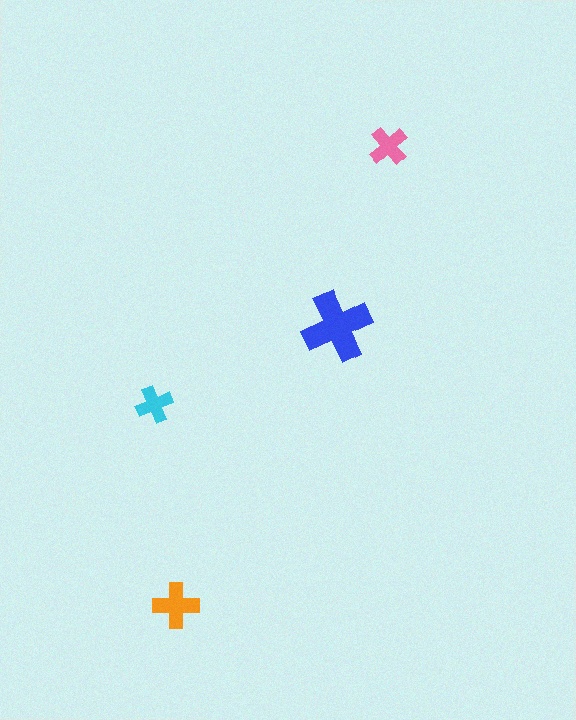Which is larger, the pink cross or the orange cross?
The orange one.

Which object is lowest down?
The orange cross is bottommost.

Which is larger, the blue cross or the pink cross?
The blue one.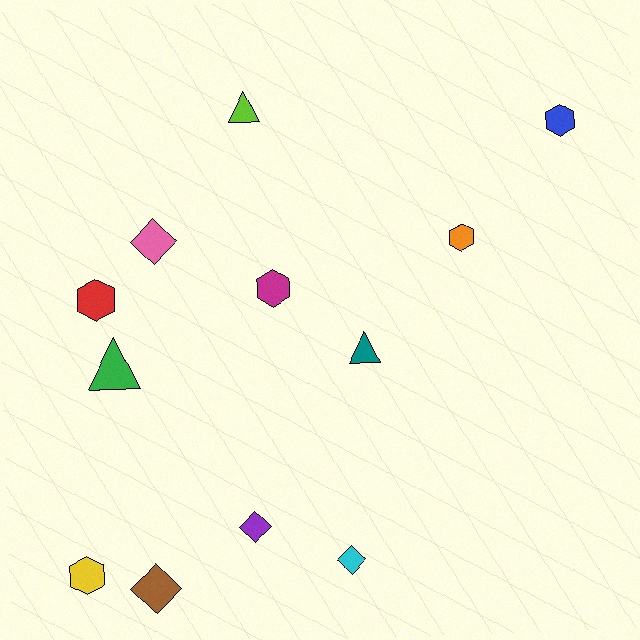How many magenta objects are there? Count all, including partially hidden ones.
There is 1 magenta object.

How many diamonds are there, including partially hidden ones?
There are 4 diamonds.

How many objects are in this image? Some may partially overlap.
There are 12 objects.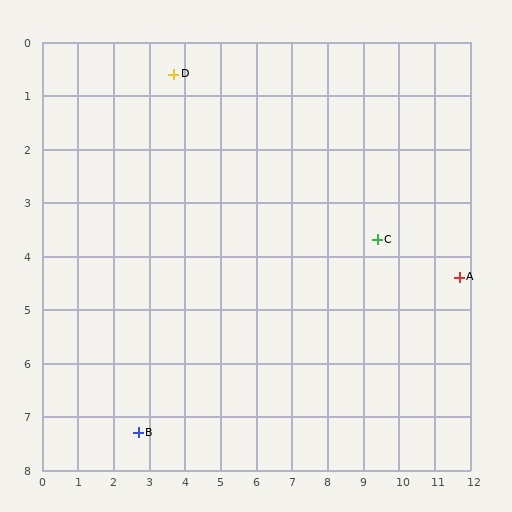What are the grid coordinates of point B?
Point B is at approximately (2.7, 7.3).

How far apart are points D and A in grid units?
Points D and A are about 8.9 grid units apart.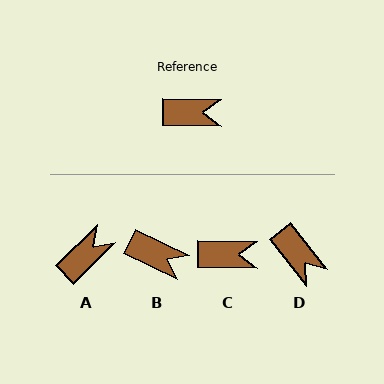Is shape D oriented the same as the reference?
No, it is off by about 52 degrees.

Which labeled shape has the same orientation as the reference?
C.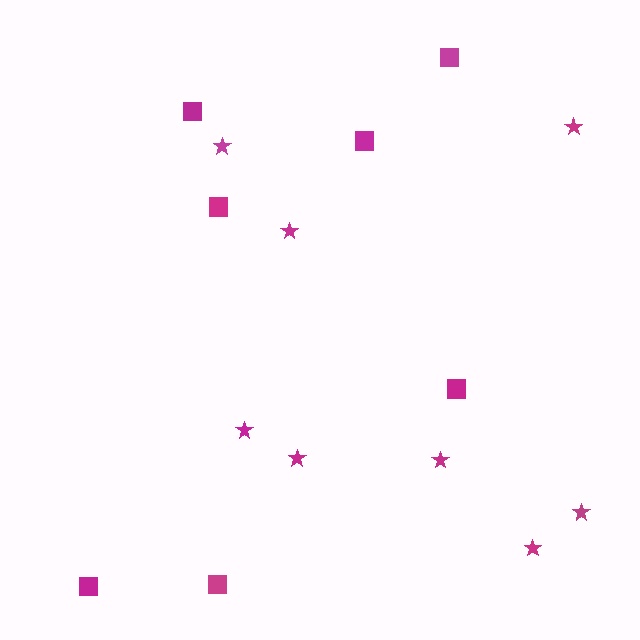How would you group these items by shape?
There are 2 groups: one group of squares (7) and one group of stars (8).